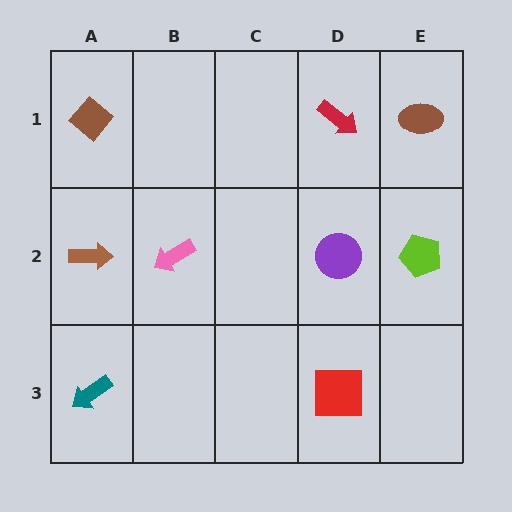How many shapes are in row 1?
3 shapes.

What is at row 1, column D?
A red arrow.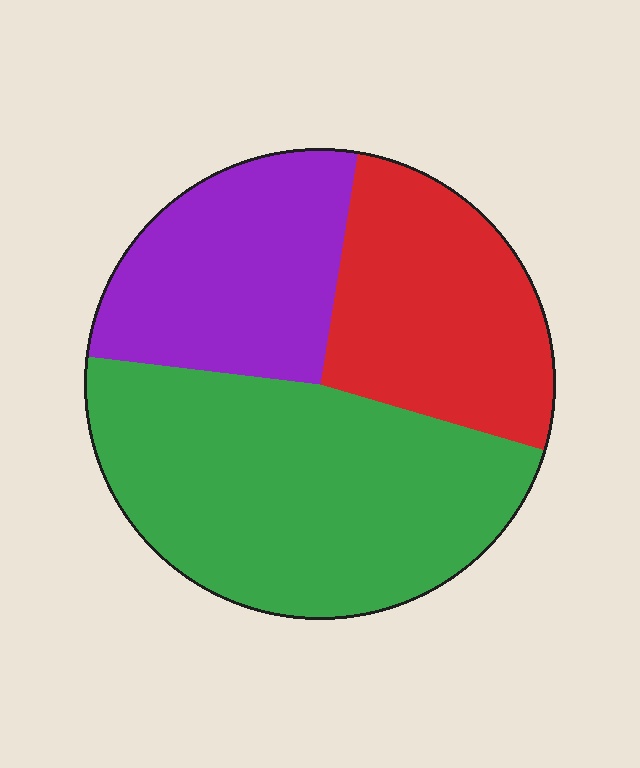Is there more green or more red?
Green.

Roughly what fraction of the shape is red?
Red covers roughly 25% of the shape.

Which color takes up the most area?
Green, at roughly 45%.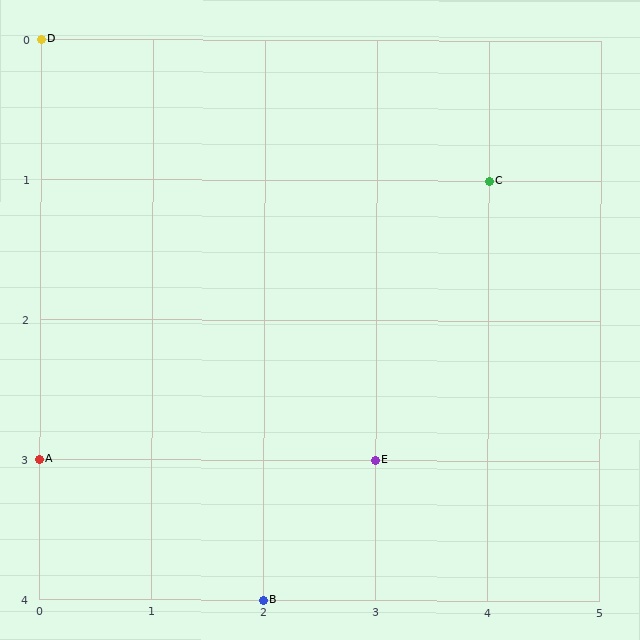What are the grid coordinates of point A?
Point A is at grid coordinates (0, 3).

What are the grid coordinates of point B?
Point B is at grid coordinates (2, 4).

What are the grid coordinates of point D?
Point D is at grid coordinates (0, 0).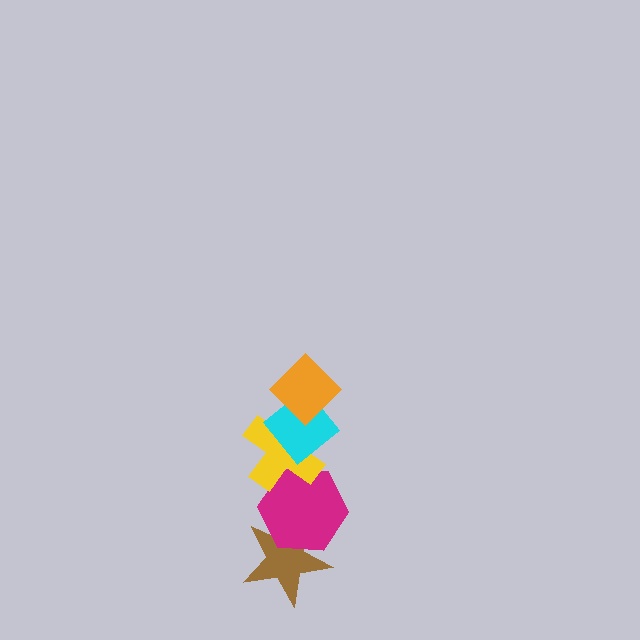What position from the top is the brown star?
The brown star is 5th from the top.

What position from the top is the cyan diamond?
The cyan diamond is 2nd from the top.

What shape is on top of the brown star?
The magenta hexagon is on top of the brown star.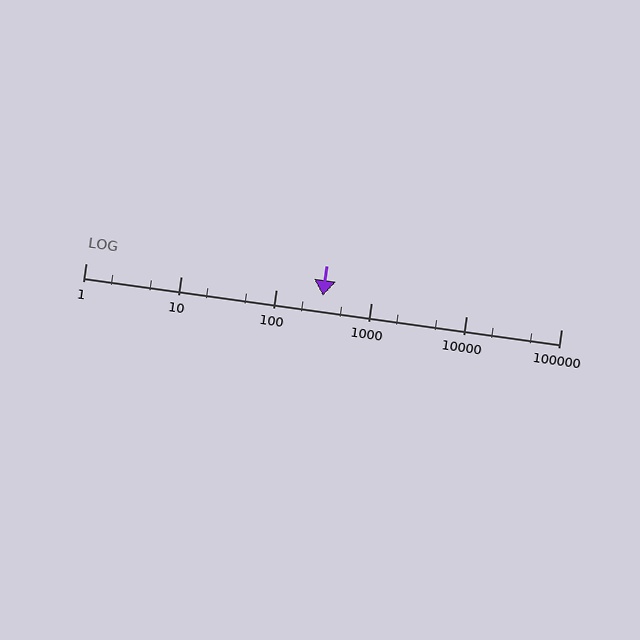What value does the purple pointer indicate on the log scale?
The pointer indicates approximately 310.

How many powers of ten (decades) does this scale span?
The scale spans 5 decades, from 1 to 100000.